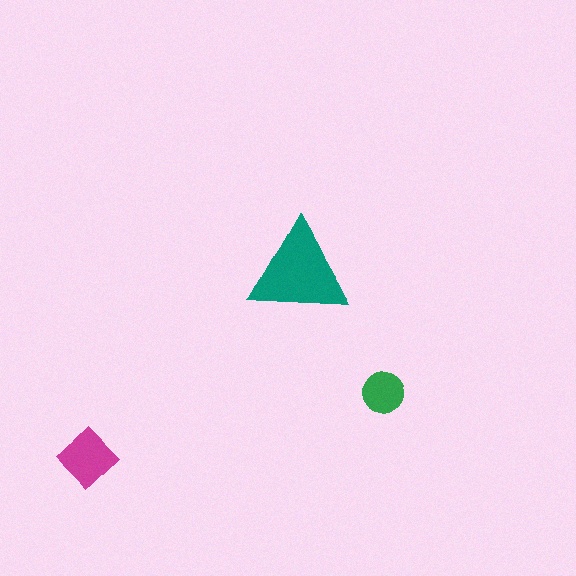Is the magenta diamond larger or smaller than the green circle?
Larger.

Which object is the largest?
The teal triangle.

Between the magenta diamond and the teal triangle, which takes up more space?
The teal triangle.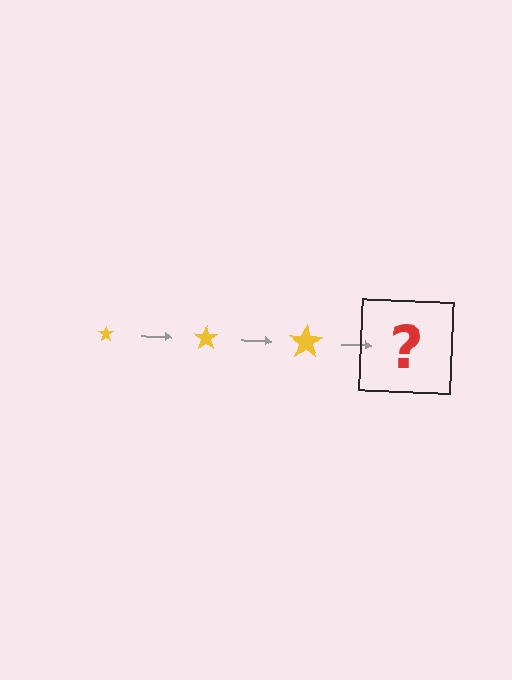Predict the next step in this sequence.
The next step is a yellow star, larger than the previous one.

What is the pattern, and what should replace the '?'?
The pattern is that the star gets progressively larger each step. The '?' should be a yellow star, larger than the previous one.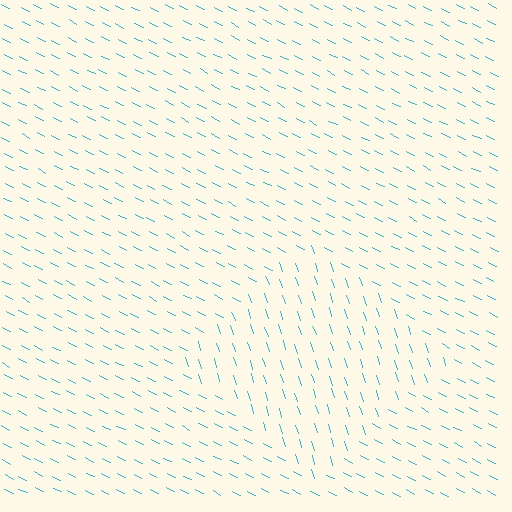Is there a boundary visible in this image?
Yes, there is a texture boundary formed by a change in line orientation.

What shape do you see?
I see a diamond.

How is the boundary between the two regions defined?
The boundary is defined purely by a change in line orientation (approximately 45 degrees difference). All lines are the same color and thickness.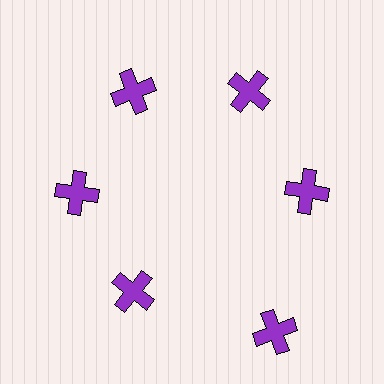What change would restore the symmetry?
The symmetry would be restored by moving it inward, back onto the ring so that all 6 crosses sit at equal angles and equal distance from the center.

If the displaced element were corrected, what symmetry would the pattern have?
It would have 6-fold rotational symmetry — the pattern would map onto itself every 60 degrees.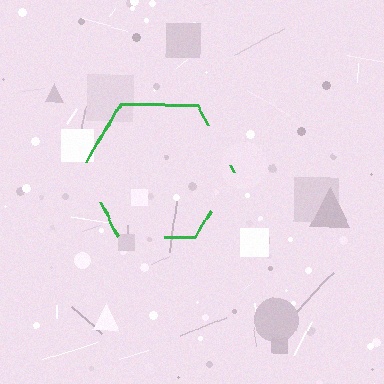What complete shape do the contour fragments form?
The contour fragments form a hexagon.